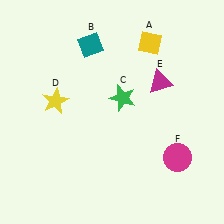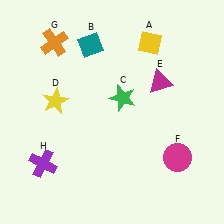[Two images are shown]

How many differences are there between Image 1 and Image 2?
There are 2 differences between the two images.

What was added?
An orange cross (G), a purple cross (H) were added in Image 2.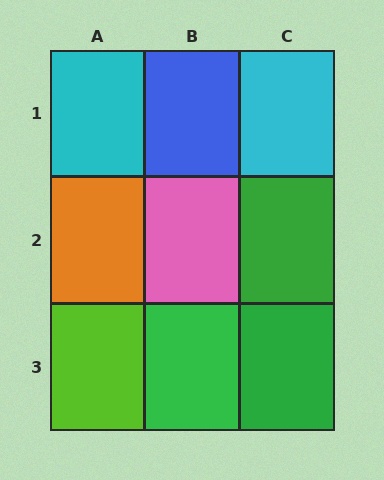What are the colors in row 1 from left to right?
Cyan, blue, cyan.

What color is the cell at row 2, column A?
Orange.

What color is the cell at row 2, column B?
Pink.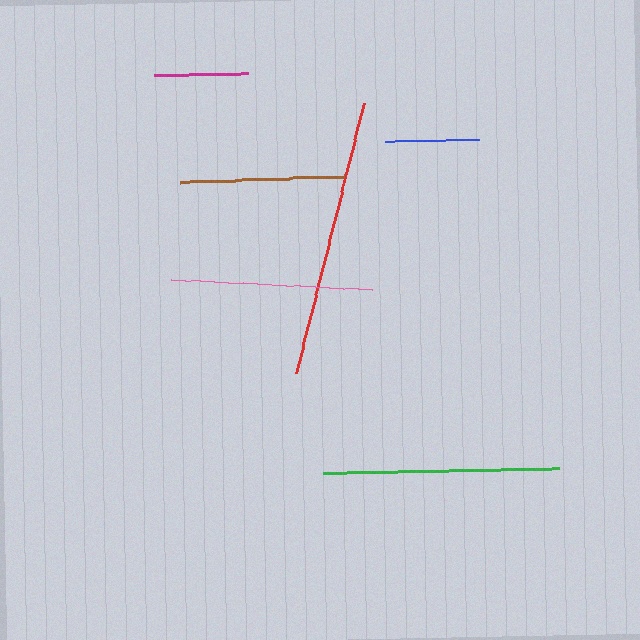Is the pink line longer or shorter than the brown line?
The pink line is longer than the brown line.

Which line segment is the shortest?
The blue line is the shortest at approximately 93 pixels.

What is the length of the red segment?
The red segment is approximately 279 pixels long.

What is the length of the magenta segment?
The magenta segment is approximately 94 pixels long.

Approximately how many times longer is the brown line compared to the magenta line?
The brown line is approximately 1.7 times the length of the magenta line.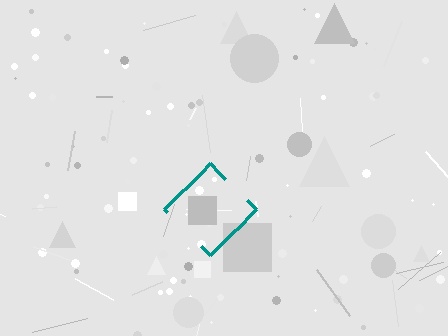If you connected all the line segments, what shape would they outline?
They would outline a diamond.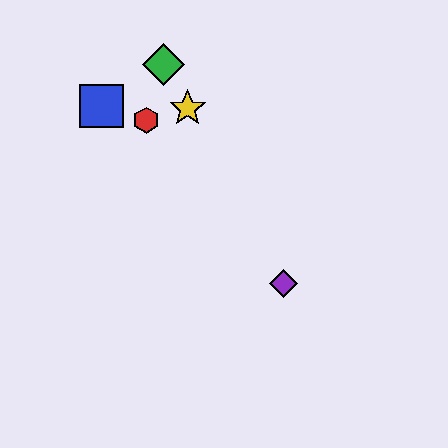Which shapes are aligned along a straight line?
The green diamond, the yellow star, the purple diamond are aligned along a straight line.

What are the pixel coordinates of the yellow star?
The yellow star is at (188, 108).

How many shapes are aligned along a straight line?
3 shapes (the green diamond, the yellow star, the purple diamond) are aligned along a straight line.